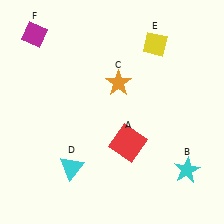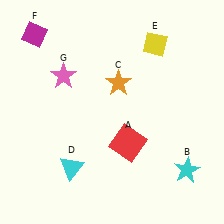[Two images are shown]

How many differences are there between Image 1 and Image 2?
There is 1 difference between the two images.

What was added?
A pink star (G) was added in Image 2.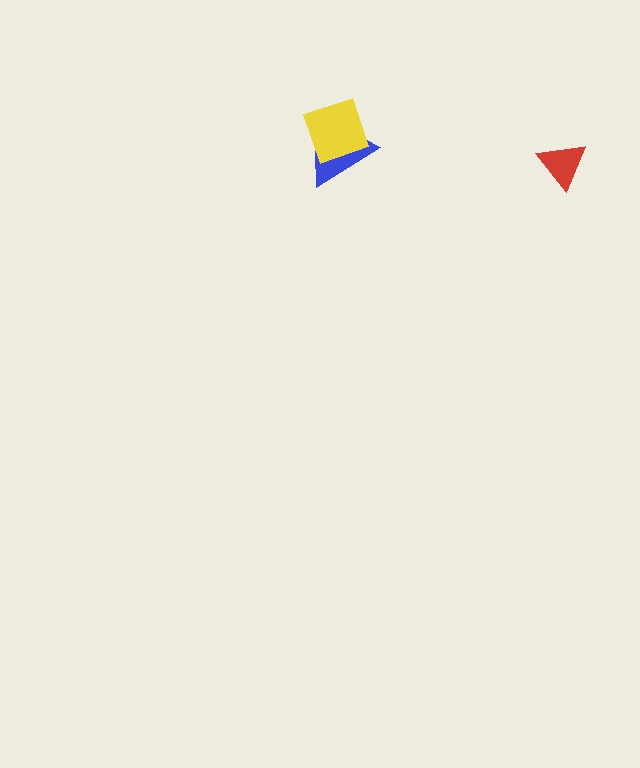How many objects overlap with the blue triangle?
1 object overlaps with the blue triangle.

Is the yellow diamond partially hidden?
No, no other shape covers it.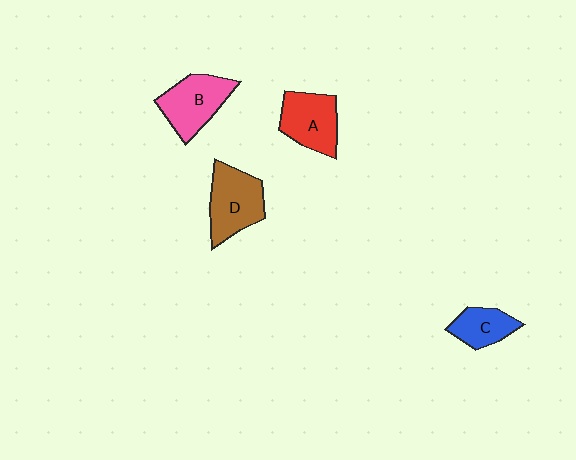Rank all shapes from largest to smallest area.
From largest to smallest: D (brown), B (pink), A (red), C (blue).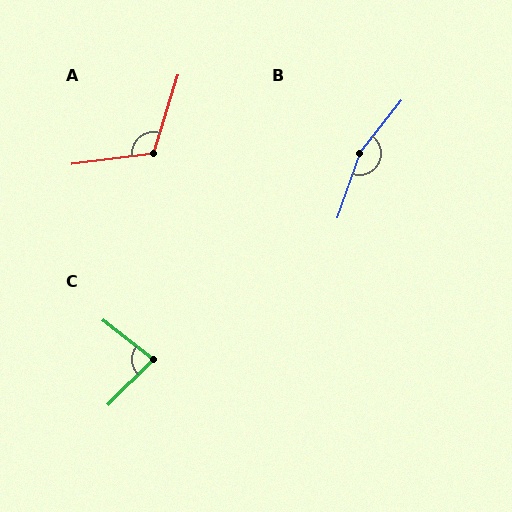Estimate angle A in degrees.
Approximately 115 degrees.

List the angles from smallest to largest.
C (83°), A (115°), B (160°).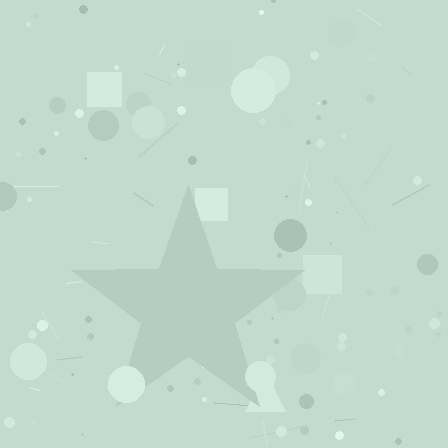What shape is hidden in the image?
A star is hidden in the image.